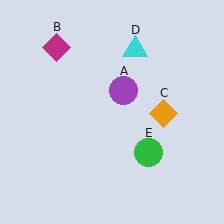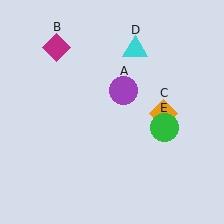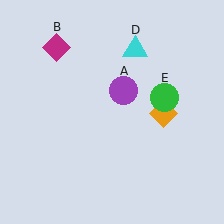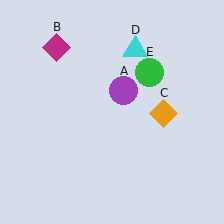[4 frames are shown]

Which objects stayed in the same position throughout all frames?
Purple circle (object A) and magenta diamond (object B) and orange diamond (object C) and cyan triangle (object D) remained stationary.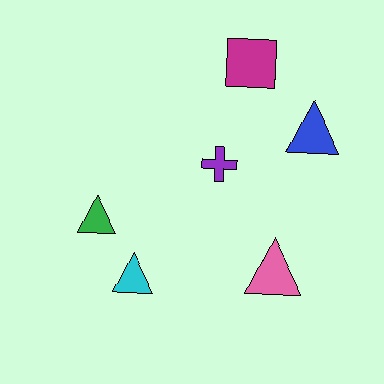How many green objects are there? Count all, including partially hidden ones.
There is 1 green object.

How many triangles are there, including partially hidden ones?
There are 4 triangles.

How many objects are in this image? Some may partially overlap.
There are 6 objects.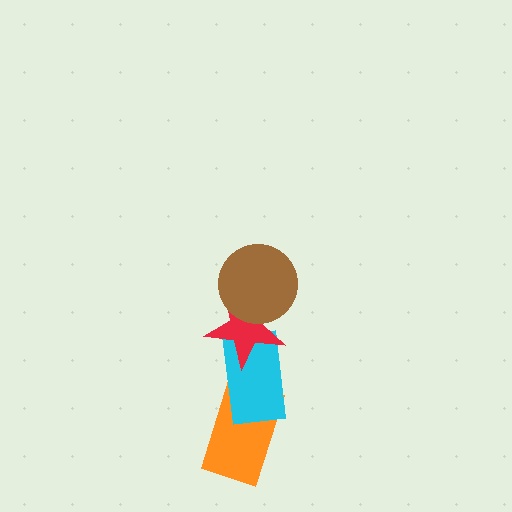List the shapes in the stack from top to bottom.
From top to bottom: the brown circle, the red star, the cyan rectangle, the orange rectangle.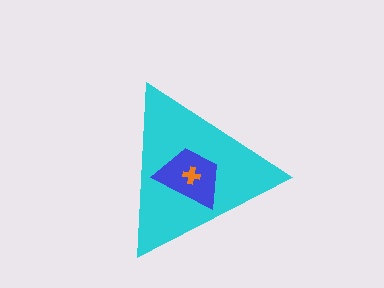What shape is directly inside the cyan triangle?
The blue trapezoid.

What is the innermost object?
The orange cross.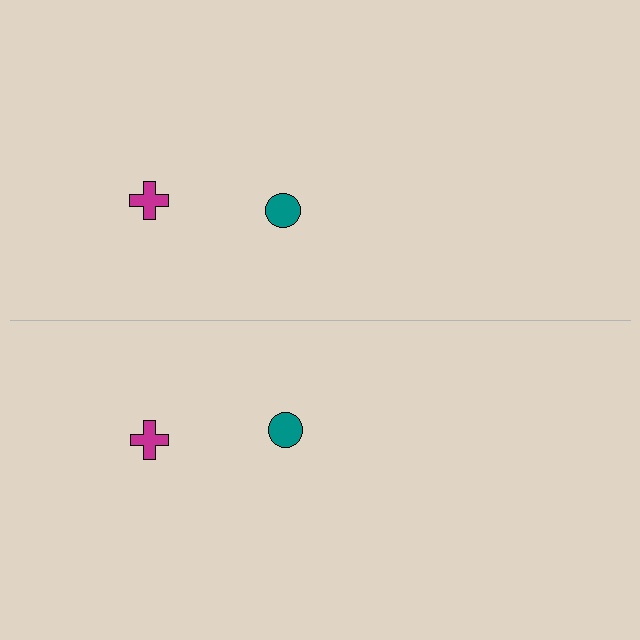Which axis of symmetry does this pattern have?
The pattern has a horizontal axis of symmetry running through the center of the image.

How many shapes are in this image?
There are 4 shapes in this image.